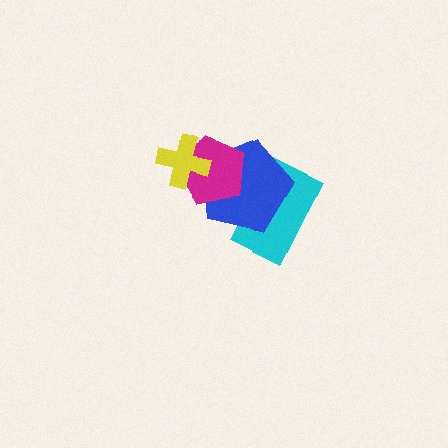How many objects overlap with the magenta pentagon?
2 objects overlap with the magenta pentagon.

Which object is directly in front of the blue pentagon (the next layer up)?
The magenta pentagon is directly in front of the blue pentagon.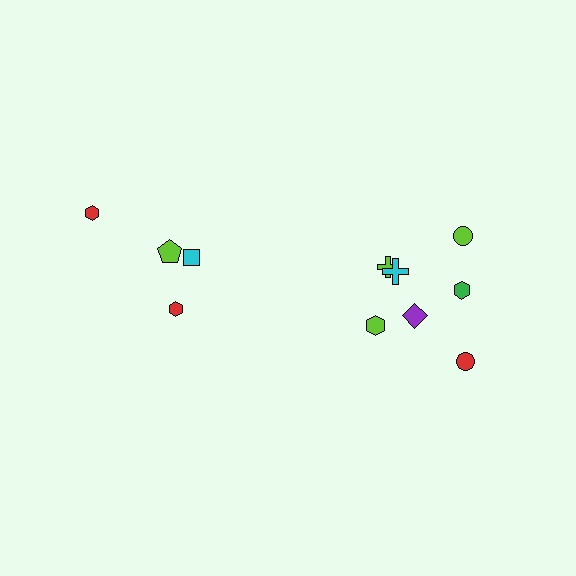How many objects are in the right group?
There are 7 objects.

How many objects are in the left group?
There are 4 objects.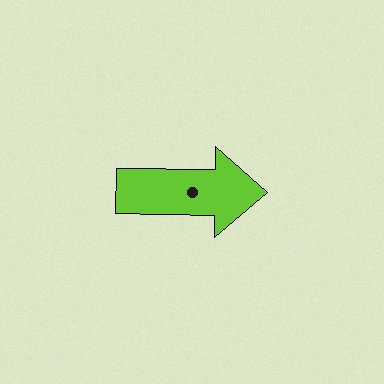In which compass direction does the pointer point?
East.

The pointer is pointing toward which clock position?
Roughly 3 o'clock.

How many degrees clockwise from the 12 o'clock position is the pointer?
Approximately 91 degrees.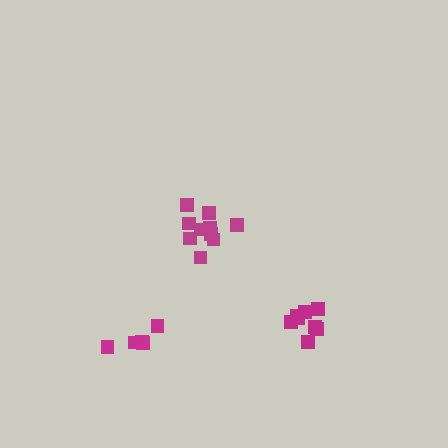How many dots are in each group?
Group 1: 8 dots, Group 2: 5 dots, Group 3: 10 dots (23 total).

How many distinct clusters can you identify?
There are 3 distinct clusters.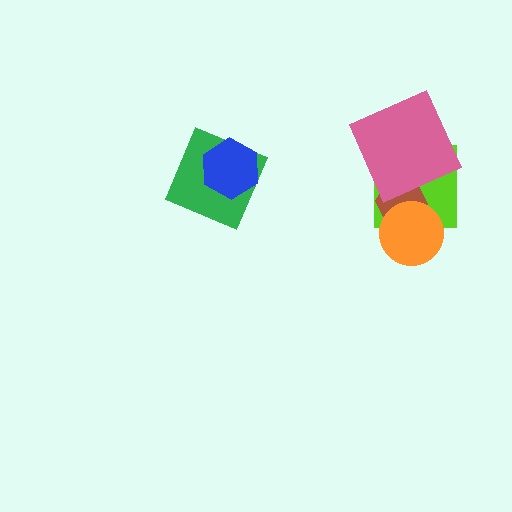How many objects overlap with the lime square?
3 objects overlap with the lime square.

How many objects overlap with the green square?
1 object overlaps with the green square.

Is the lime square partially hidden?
Yes, it is partially covered by another shape.